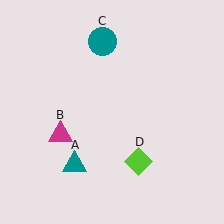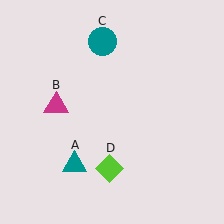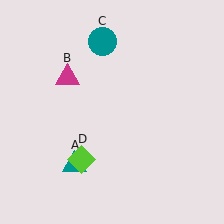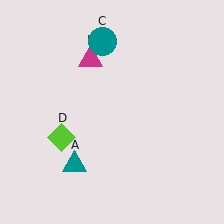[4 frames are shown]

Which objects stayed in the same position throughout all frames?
Teal triangle (object A) and teal circle (object C) remained stationary.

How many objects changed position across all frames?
2 objects changed position: magenta triangle (object B), lime diamond (object D).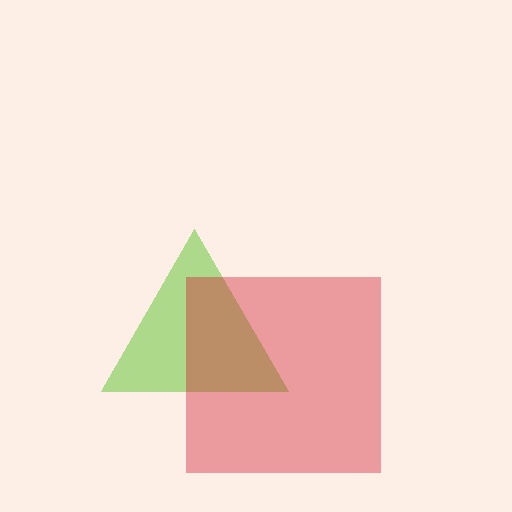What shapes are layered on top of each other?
The layered shapes are: a lime triangle, a red square.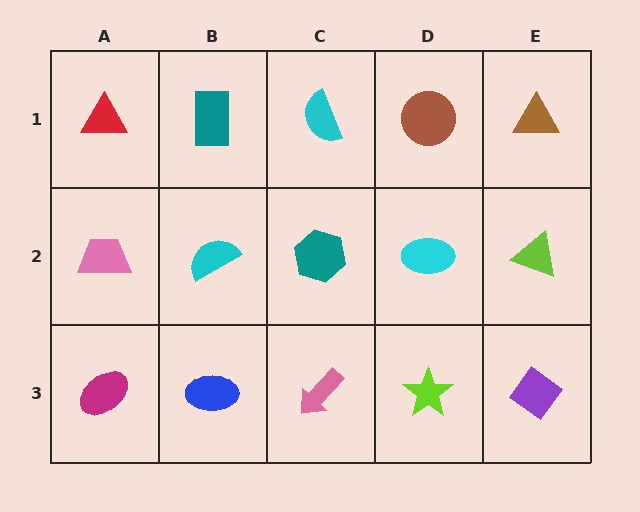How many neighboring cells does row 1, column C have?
3.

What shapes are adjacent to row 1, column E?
A lime triangle (row 2, column E), a brown circle (row 1, column D).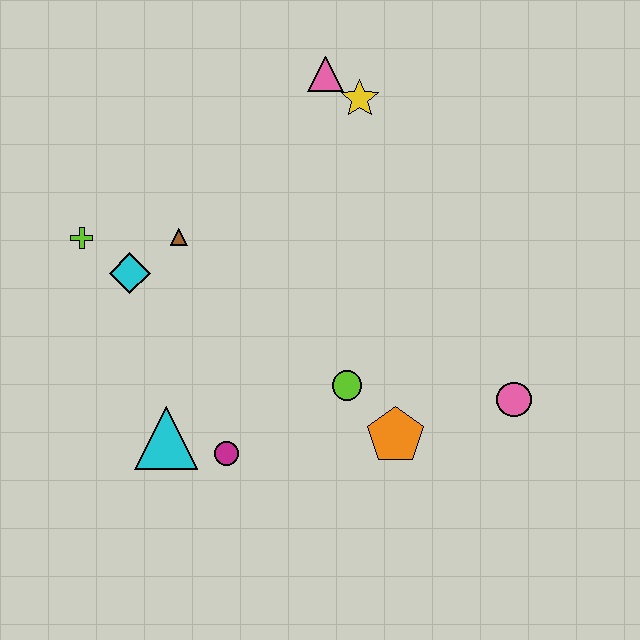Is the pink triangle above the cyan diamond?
Yes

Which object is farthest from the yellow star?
The cyan triangle is farthest from the yellow star.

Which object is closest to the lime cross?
The cyan diamond is closest to the lime cross.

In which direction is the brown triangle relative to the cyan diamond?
The brown triangle is to the right of the cyan diamond.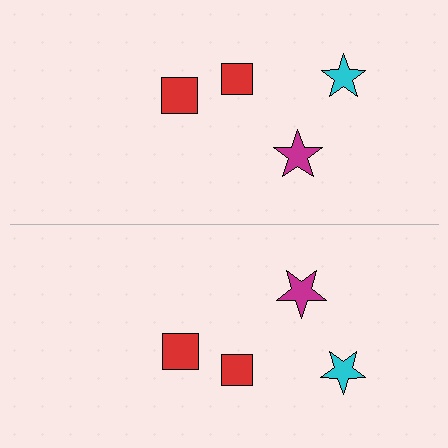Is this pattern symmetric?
Yes, this pattern has bilateral (reflection) symmetry.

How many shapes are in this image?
There are 8 shapes in this image.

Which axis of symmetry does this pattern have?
The pattern has a horizontal axis of symmetry running through the center of the image.